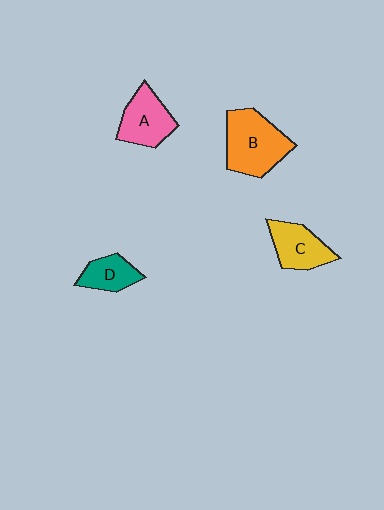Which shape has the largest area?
Shape B (orange).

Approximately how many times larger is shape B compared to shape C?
Approximately 1.5 times.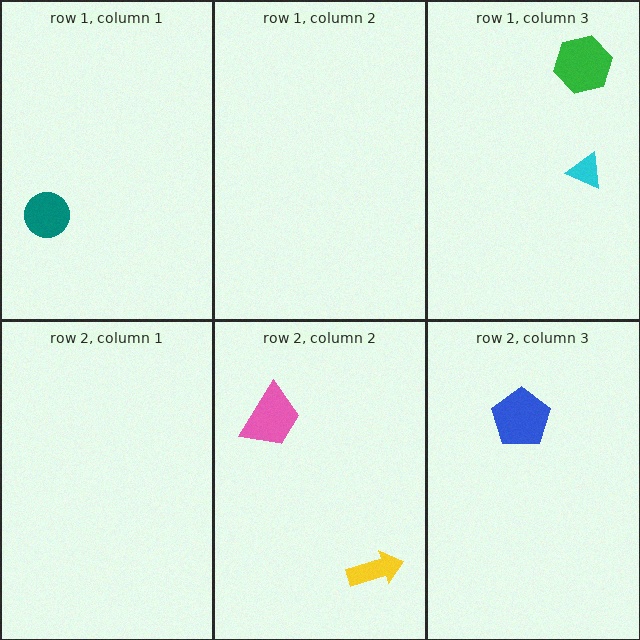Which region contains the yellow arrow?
The row 2, column 2 region.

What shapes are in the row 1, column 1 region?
The teal circle.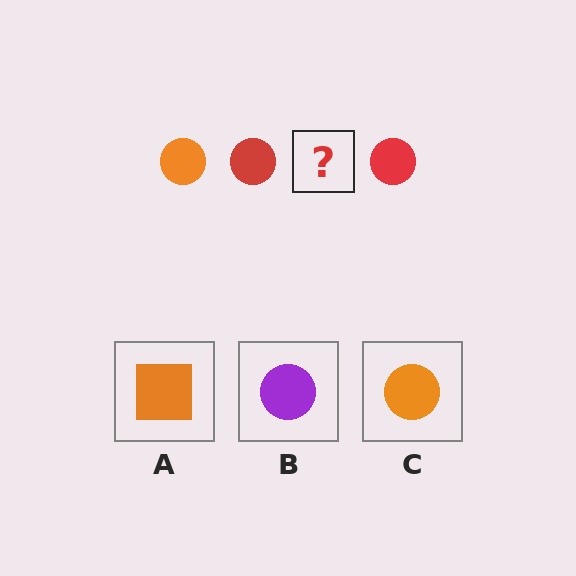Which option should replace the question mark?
Option C.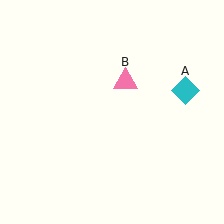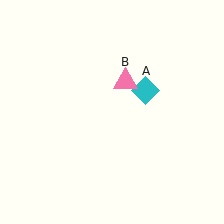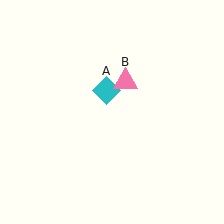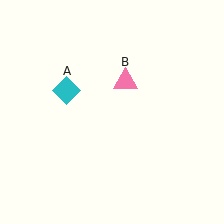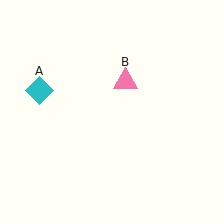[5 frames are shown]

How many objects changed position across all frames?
1 object changed position: cyan diamond (object A).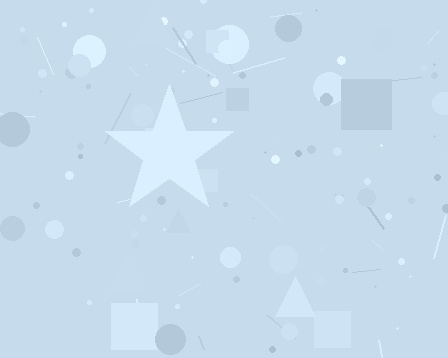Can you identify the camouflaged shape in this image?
The camouflaged shape is a star.